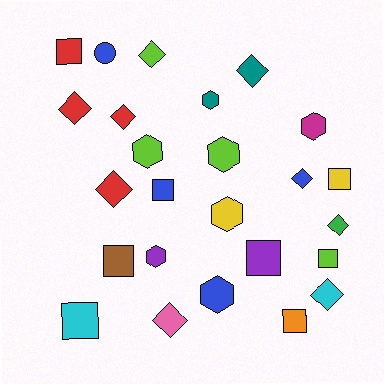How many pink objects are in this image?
There is 1 pink object.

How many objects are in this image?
There are 25 objects.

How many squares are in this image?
There are 8 squares.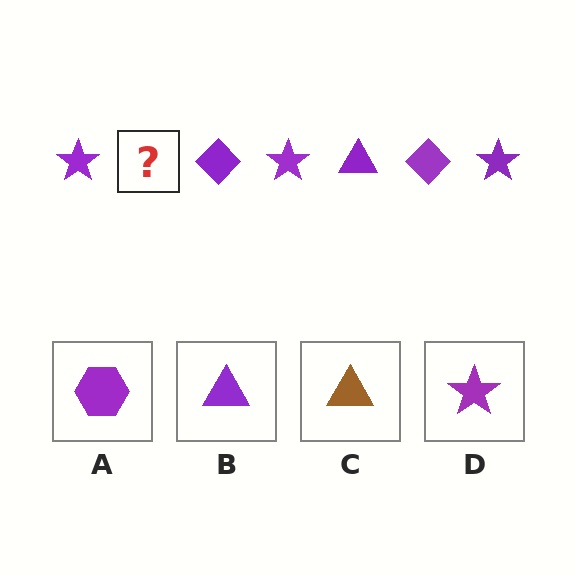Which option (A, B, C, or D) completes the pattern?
B.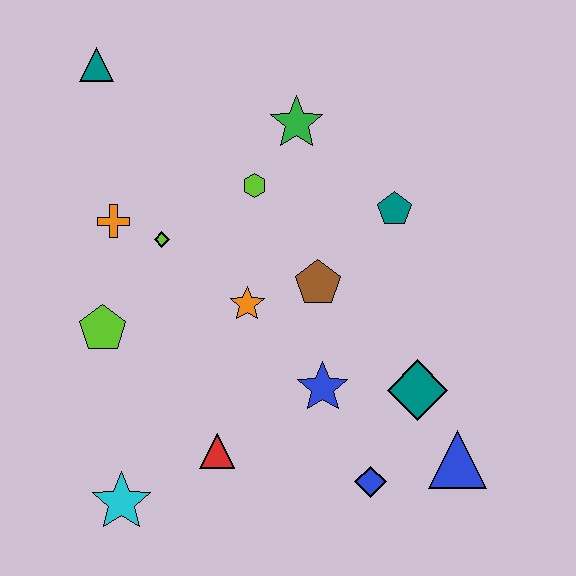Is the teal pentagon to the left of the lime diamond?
No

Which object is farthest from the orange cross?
The blue triangle is farthest from the orange cross.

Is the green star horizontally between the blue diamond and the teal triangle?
Yes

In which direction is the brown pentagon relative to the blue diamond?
The brown pentagon is above the blue diamond.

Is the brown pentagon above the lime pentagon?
Yes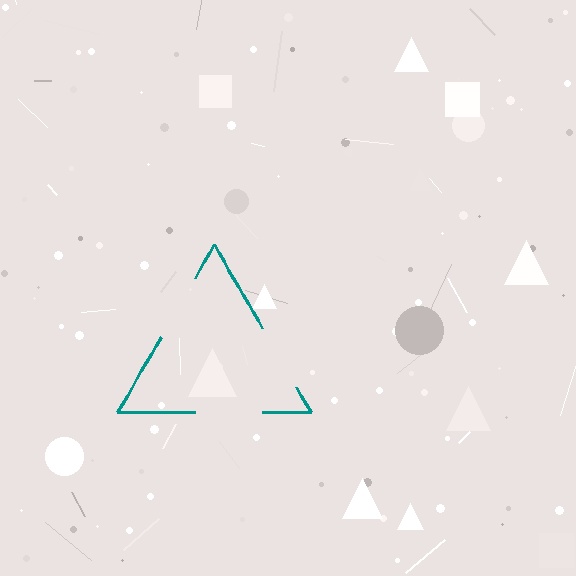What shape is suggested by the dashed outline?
The dashed outline suggests a triangle.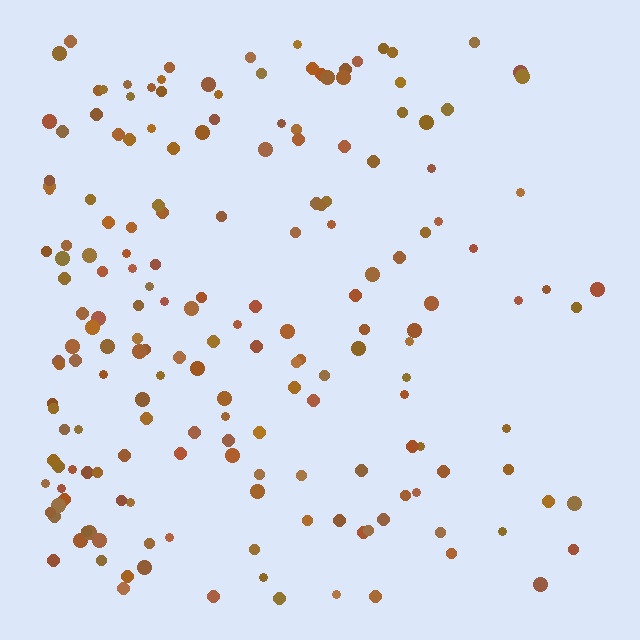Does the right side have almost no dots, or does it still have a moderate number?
Still a moderate number, just noticeably fewer than the left.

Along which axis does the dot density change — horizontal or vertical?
Horizontal.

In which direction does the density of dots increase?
From right to left, with the left side densest.